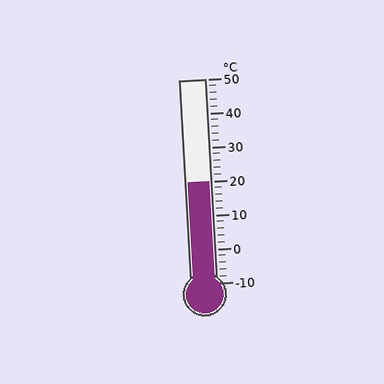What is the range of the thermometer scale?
The thermometer scale ranges from -10°C to 50°C.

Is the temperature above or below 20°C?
The temperature is at 20°C.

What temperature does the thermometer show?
The thermometer shows approximately 20°C.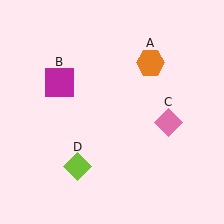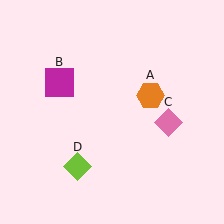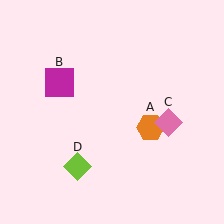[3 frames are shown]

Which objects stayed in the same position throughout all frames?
Magenta square (object B) and pink diamond (object C) and lime diamond (object D) remained stationary.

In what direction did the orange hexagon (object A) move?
The orange hexagon (object A) moved down.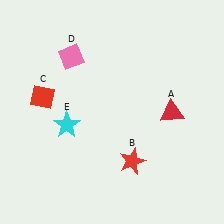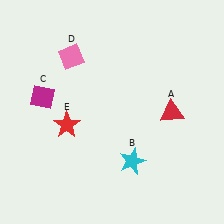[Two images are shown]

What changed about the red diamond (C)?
In Image 1, C is red. In Image 2, it changed to magenta.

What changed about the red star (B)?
In Image 1, B is red. In Image 2, it changed to cyan.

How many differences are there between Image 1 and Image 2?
There are 3 differences between the two images.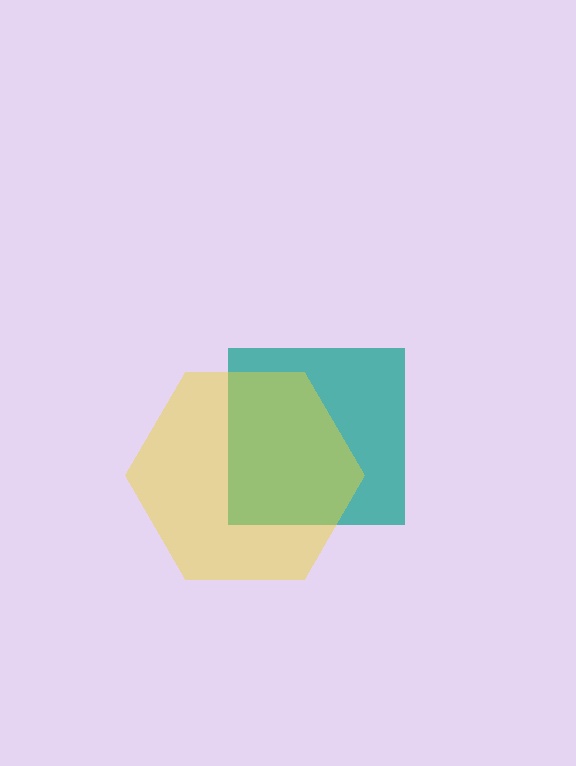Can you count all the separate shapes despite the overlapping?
Yes, there are 2 separate shapes.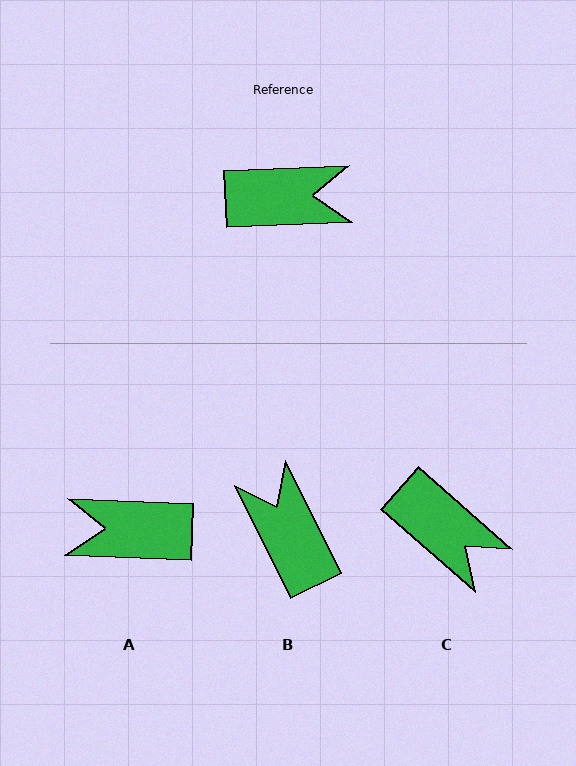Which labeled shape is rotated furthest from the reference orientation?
A, about 175 degrees away.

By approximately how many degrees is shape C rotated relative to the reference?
Approximately 44 degrees clockwise.